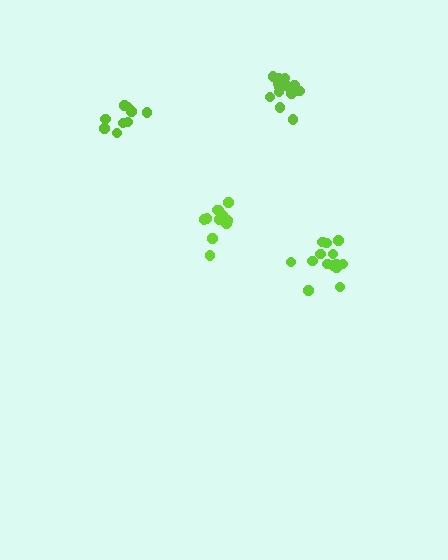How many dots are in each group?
Group 1: 9 dots, Group 2: 14 dots, Group 3: 14 dots, Group 4: 11 dots (48 total).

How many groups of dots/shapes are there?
There are 4 groups.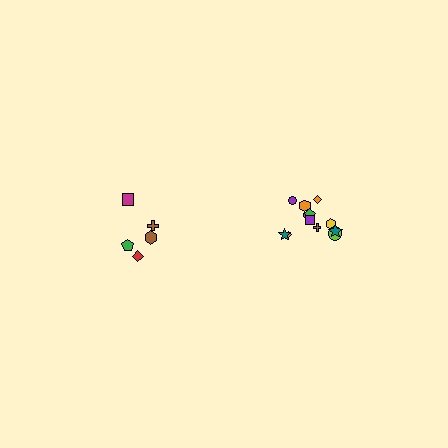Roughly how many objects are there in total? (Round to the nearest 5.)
Roughly 15 objects in total.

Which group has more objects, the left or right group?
The right group.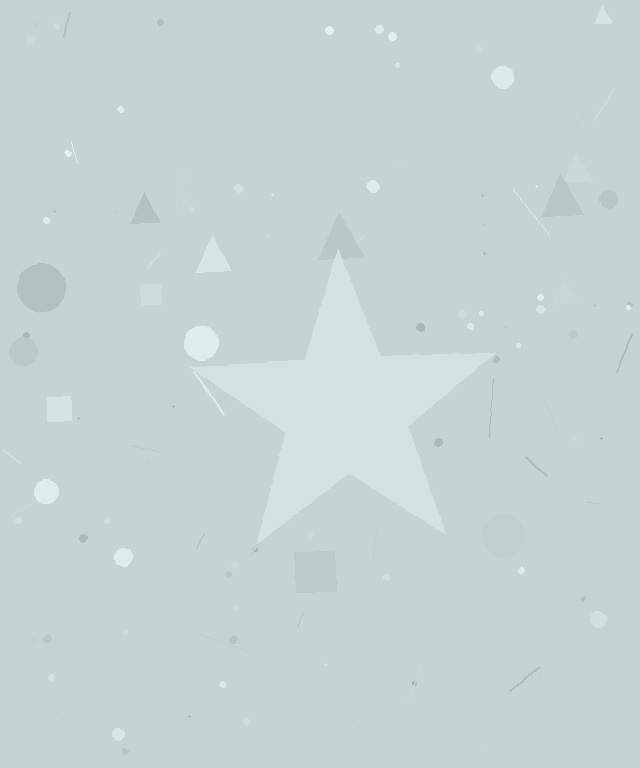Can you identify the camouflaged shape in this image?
The camouflaged shape is a star.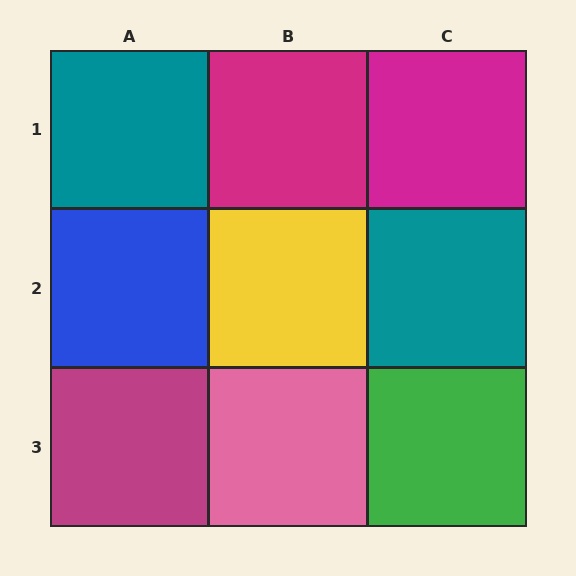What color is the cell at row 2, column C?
Teal.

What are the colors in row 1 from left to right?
Teal, magenta, magenta.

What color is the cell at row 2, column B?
Yellow.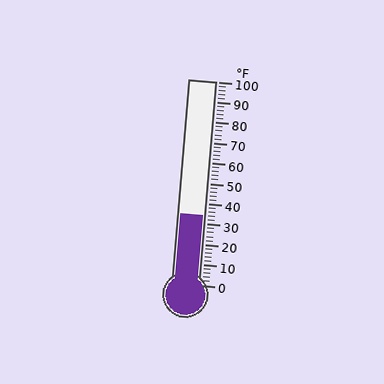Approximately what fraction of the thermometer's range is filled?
The thermometer is filled to approximately 35% of its range.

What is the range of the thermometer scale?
The thermometer scale ranges from 0°F to 100°F.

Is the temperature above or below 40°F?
The temperature is below 40°F.